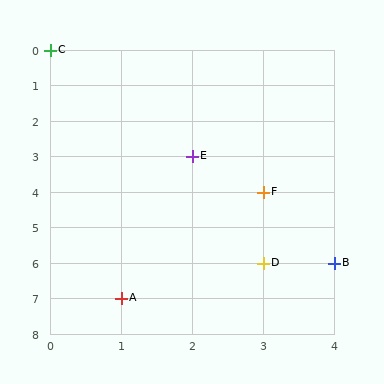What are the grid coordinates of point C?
Point C is at grid coordinates (0, 0).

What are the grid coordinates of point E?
Point E is at grid coordinates (2, 3).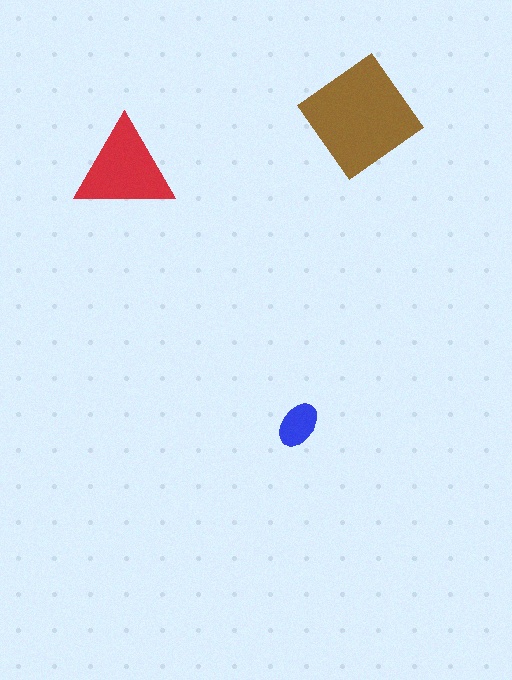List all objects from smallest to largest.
The blue ellipse, the red triangle, the brown diamond.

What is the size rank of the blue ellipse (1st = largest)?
3rd.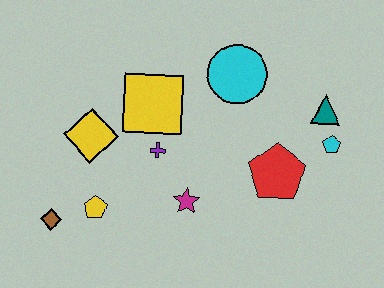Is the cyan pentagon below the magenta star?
No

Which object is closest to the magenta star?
The purple cross is closest to the magenta star.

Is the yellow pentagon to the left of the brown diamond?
No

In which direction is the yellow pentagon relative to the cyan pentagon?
The yellow pentagon is to the left of the cyan pentagon.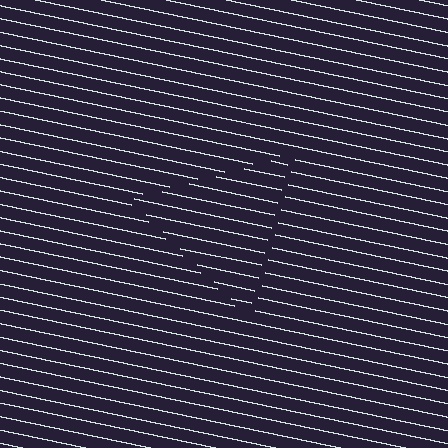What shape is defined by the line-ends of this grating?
An illusory triangle. The interior of the shape contains the same grating, shifted by half a period — the contour is defined by the phase discontinuity where line-ends from the inner and outer gratings abut.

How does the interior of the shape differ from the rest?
The interior of the shape contains the same grating, shifted by half a period — the contour is defined by the phase discontinuity where line-ends from the inner and outer gratings abut.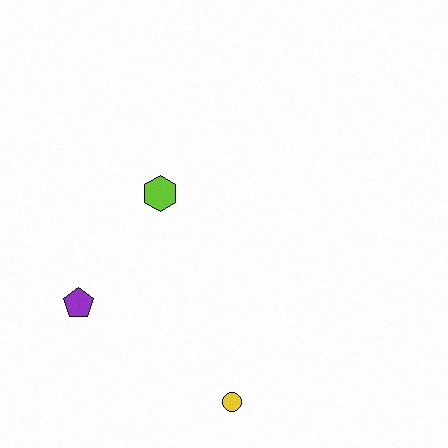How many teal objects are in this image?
There are no teal objects.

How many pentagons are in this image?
There is 1 pentagon.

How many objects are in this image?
There are 3 objects.